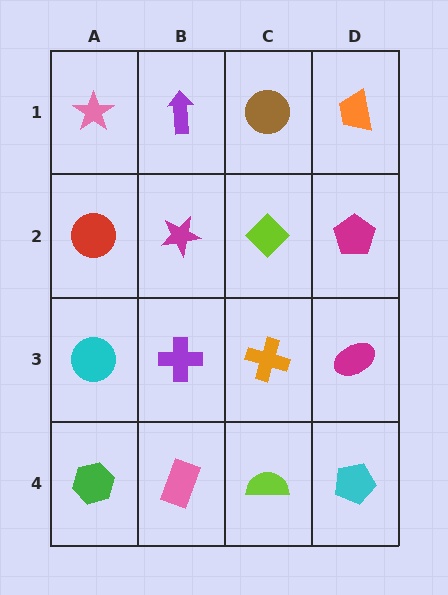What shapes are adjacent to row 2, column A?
A pink star (row 1, column A), a cyan circle (row 3, column A), a magenta star (row 2, column B).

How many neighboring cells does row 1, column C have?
3.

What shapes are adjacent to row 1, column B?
A magenta star (row 2, column B), a pink star (row 1, column A), a brown circle (row 1, column C).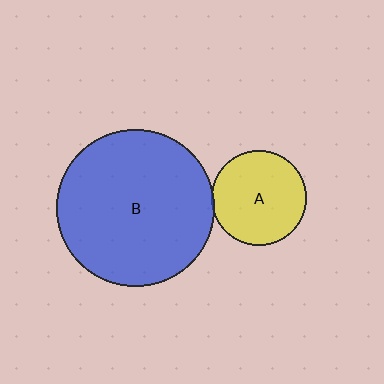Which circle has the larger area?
Circle B (blue).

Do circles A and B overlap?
Yes.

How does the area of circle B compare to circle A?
Approximately 2.7 times.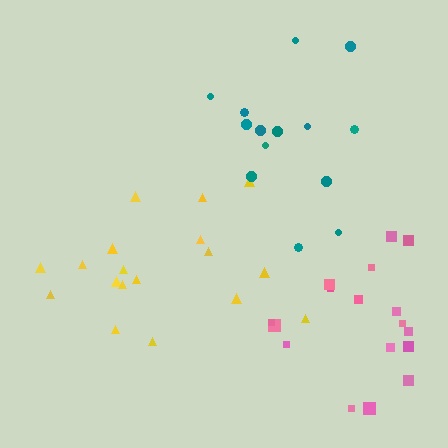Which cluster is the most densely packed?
Teal.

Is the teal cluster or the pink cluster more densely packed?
Teal.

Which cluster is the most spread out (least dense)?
Pink.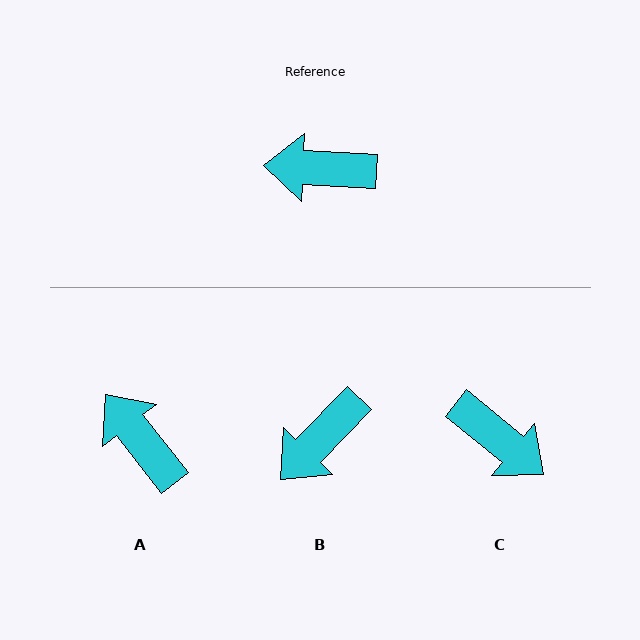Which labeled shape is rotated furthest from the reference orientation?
C, about 144 degrees away.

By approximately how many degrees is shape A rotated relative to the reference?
Approximately 49 degrees clockwise.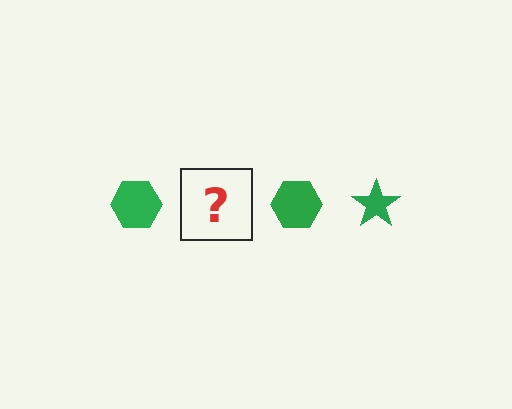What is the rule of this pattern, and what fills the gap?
The rule is that the pattern cycles through hexagon, star shapes in green. The gap should be filled with a green star.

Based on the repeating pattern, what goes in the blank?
The blank should be a green star.